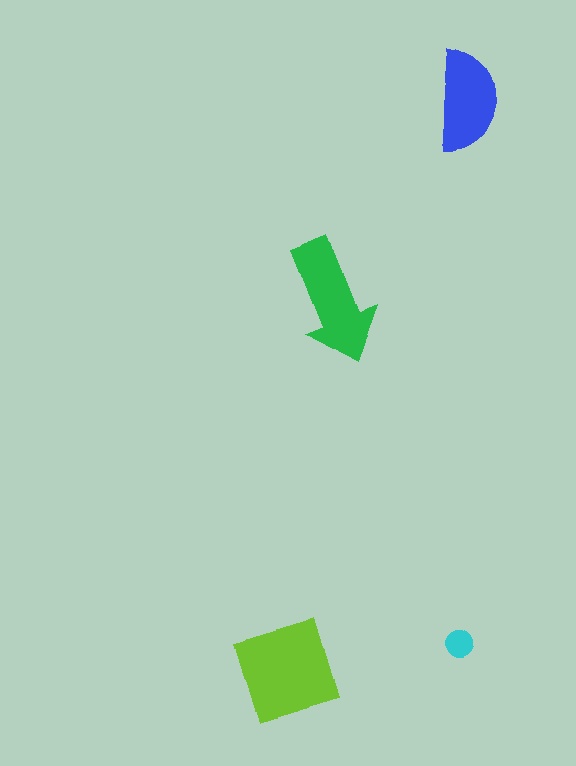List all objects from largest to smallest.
The lime diamond, the green arrow, the blue semicircle, the cyan circle.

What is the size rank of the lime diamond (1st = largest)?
1st.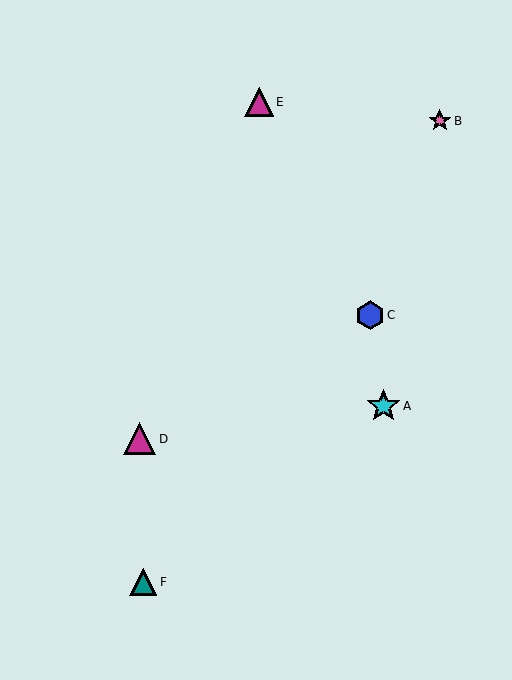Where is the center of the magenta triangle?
The center of the magenta triangle is at (140, 439).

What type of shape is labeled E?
Shape E is a magenta triangle.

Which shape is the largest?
The cyan star (labeled A) is the largest.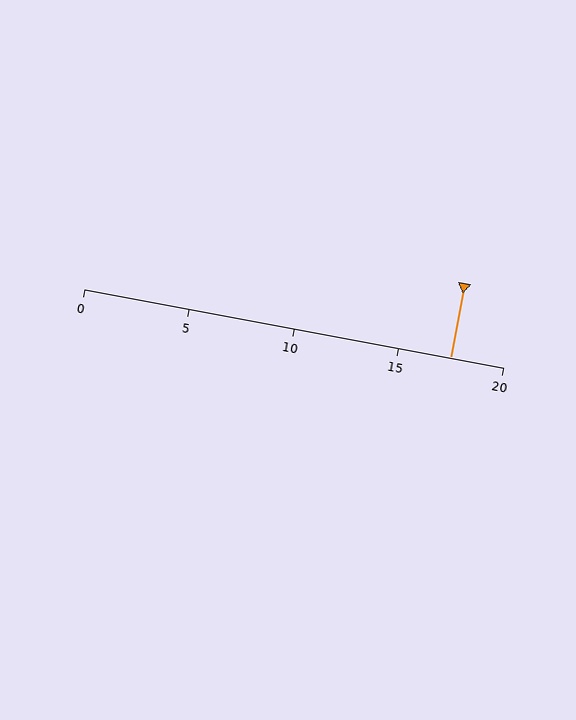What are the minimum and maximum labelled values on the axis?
The axis runs from 0 to 20.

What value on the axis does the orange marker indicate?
The marker indicates approximately 17.5.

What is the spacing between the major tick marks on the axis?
The major ticks are spaced 5 apart.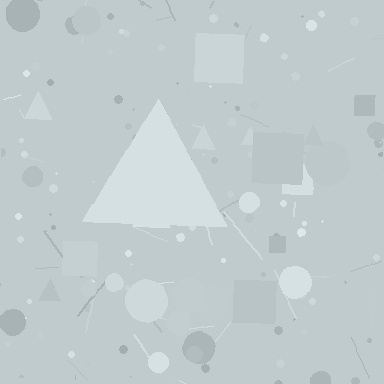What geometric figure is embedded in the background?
A triangle is embedded in the background.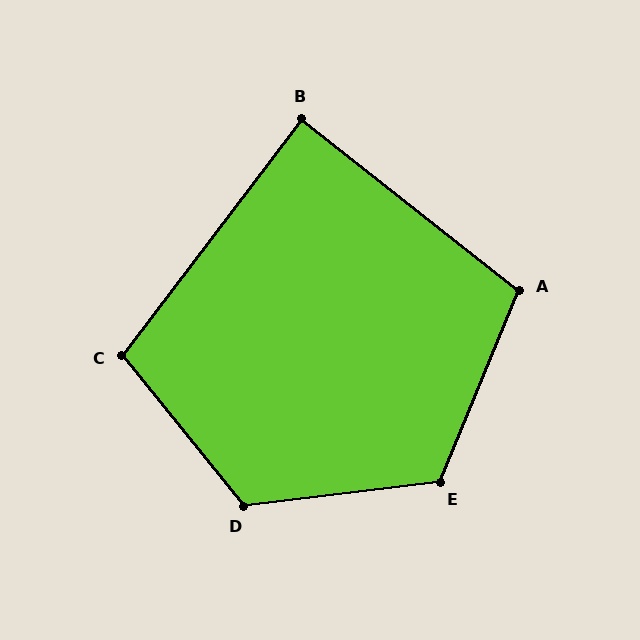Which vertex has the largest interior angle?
D, at approximately 122 degrees.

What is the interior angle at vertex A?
Approximately 106 degrees (obtuse).